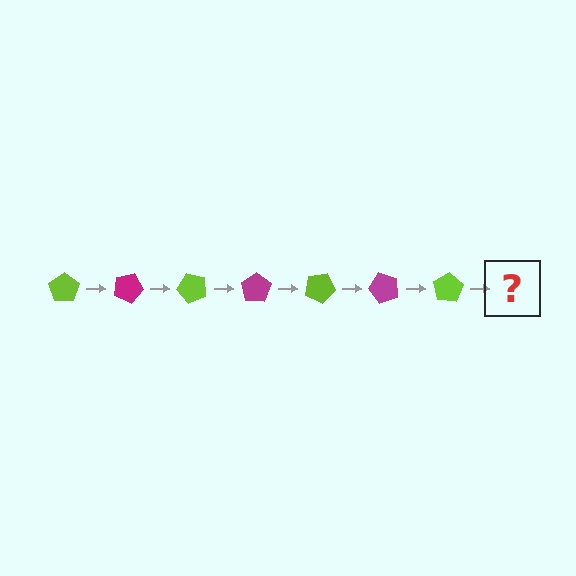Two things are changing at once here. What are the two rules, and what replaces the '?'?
The two rules are that it rotates 25 degrees each step and the color cycles through lime and magenta. The '?' should be a magenta pentagon, rotated 175 degrees from the start.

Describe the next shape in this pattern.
It should be a magenta pentagon, rotated 175 degrees from the start.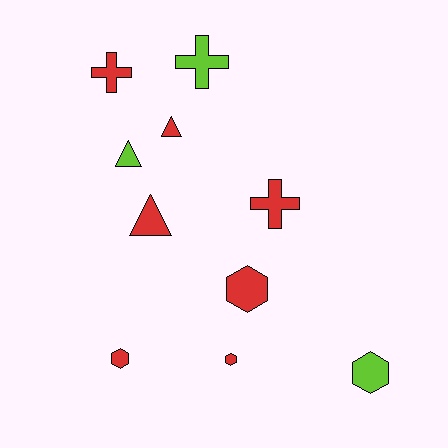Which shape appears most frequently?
Hexagon, with 4 objects.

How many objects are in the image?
There are 10 objects.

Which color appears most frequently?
Red, with 7 objects.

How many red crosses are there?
There are 2 red crosses.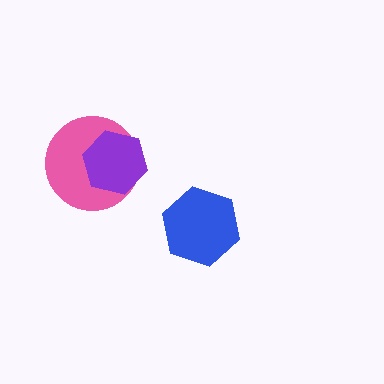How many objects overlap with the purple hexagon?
1 object overlaps with the purple hexagon.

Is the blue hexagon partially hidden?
No, no other shape covers it.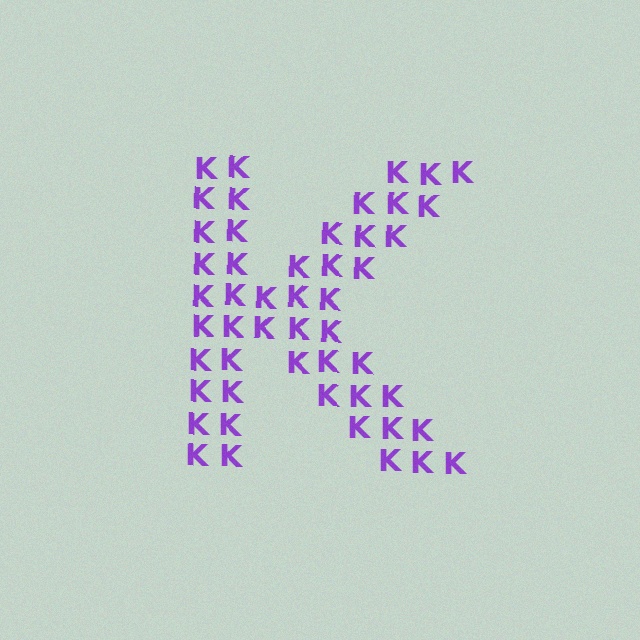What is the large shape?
The large shape is the letter K.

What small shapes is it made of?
It is made of small letter K's.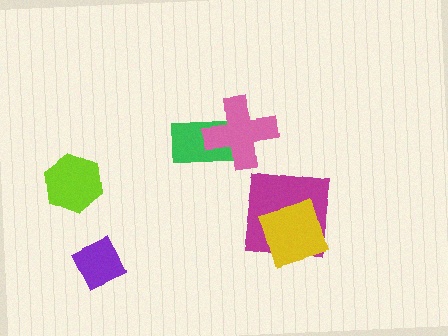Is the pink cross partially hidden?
No, no other shape covers it.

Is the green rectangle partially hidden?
Yes, it is partially covered by another shape.